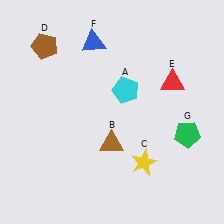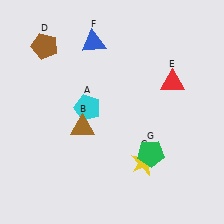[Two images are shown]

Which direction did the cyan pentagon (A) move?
The cyan pentagon (A) moved left.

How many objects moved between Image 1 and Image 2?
3 objects moved between the two images.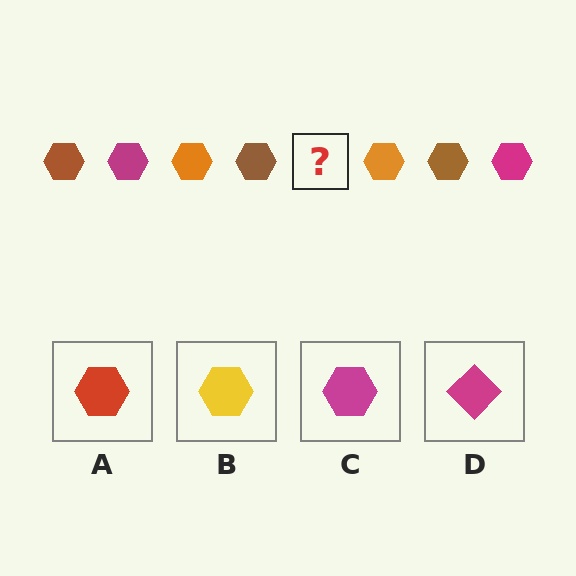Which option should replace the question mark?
Option C.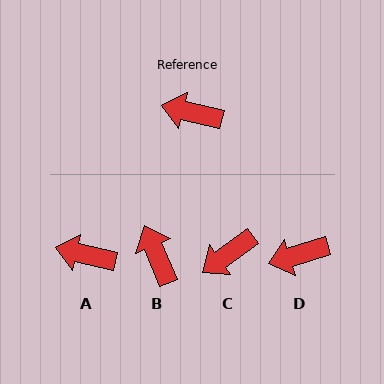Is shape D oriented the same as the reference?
No, it is off by about 31 degrees.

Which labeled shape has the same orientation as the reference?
A.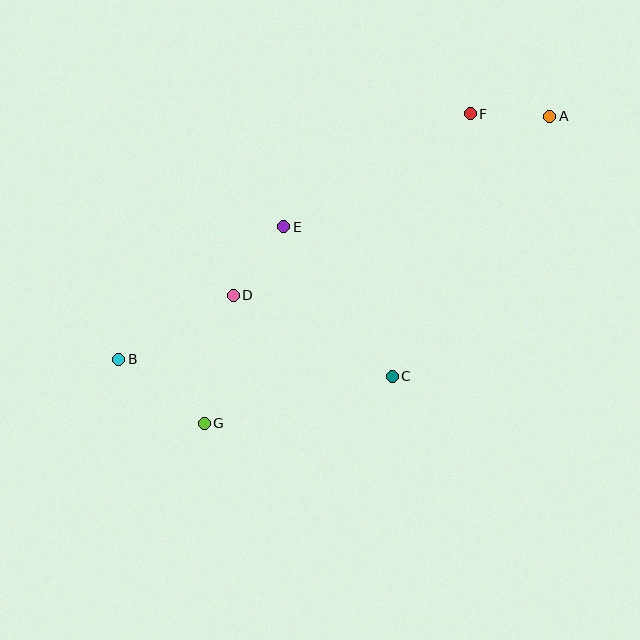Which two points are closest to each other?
Points A and F are closest to each other.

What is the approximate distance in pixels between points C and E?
The distance between C and E is approximately 184 pixels.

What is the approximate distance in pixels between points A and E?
The distance between A and E is approximately 288 pixels.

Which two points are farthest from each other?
Points A and B are farthest from each other.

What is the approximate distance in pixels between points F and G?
The distance between F and G is approximately 409 pixels.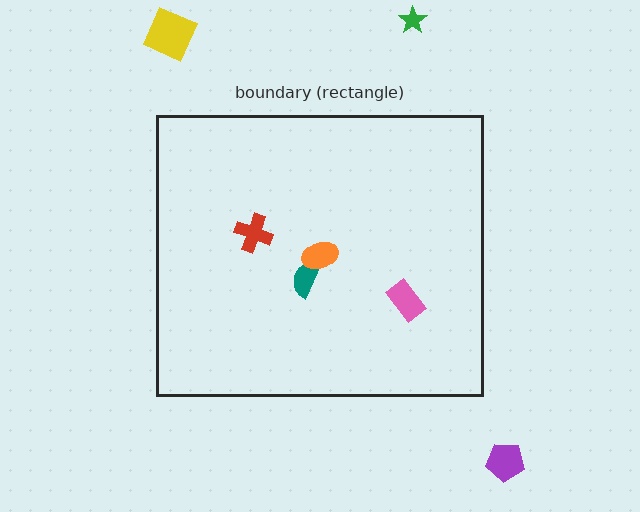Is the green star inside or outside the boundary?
Outside.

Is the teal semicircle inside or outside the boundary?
Inside.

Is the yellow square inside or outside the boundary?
Outside.